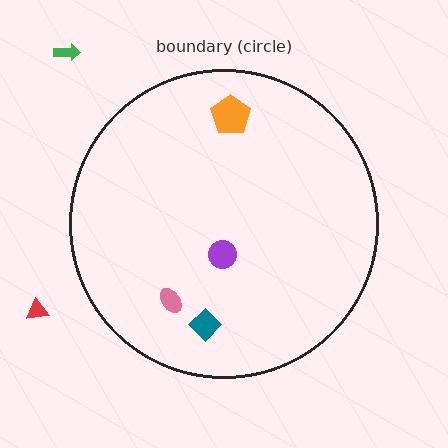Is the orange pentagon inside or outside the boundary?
Inside.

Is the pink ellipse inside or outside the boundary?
Inside.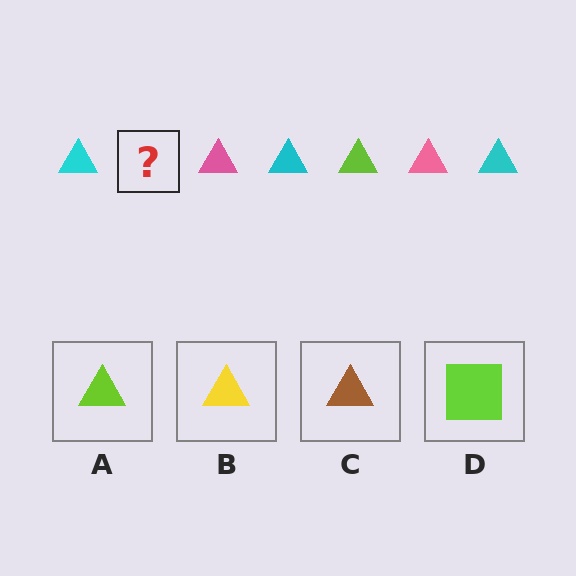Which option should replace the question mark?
Option A.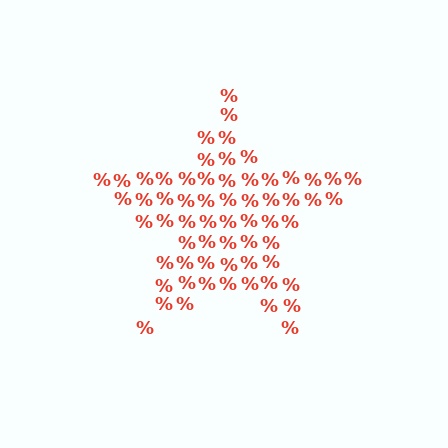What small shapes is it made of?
It is made of small percent signs.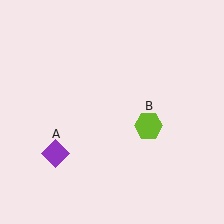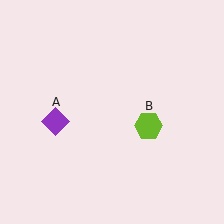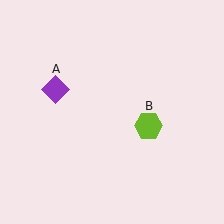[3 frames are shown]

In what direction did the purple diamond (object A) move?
The purple diamond (object A) moved up.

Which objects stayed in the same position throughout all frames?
Lime hexagon (object B) remained stationary.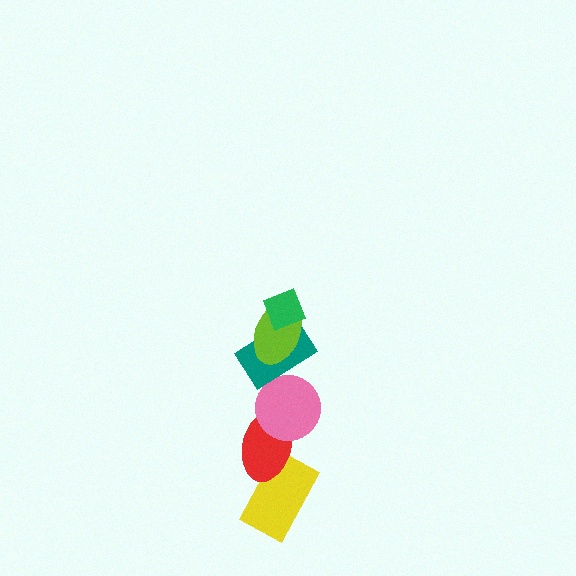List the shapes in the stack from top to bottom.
From top to bottom: the green diamond, the lime ellipse, the teal rectangle, the pink circle, the red ellipse, the yellow rectangle.